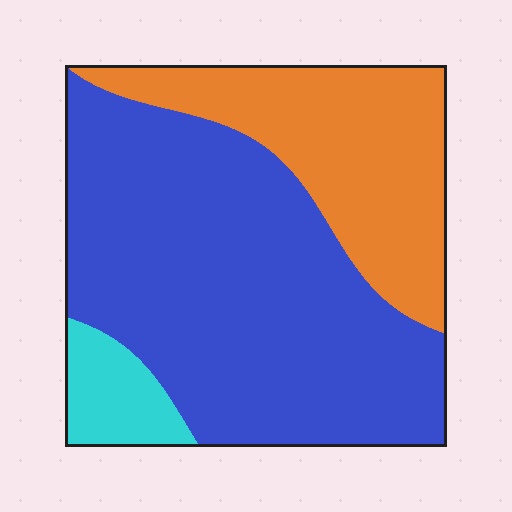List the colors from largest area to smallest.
From largest to smallest: blue, orange, cyan.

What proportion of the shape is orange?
Orange takes up about one third (1/3) of the shape.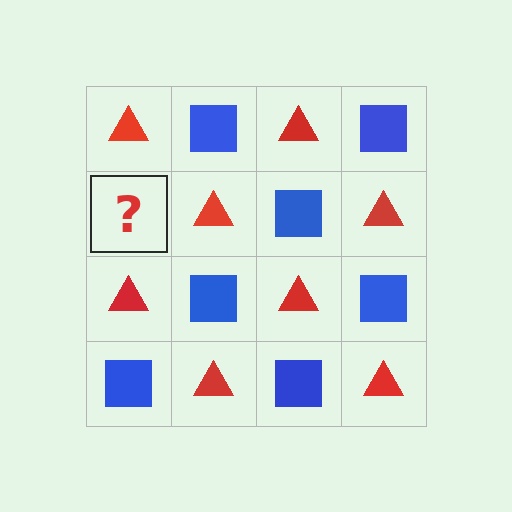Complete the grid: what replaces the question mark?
The question mark should be replaced with a blue square.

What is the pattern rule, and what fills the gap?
The rule is that it alternates red triangle and blue square in a checkerboard pattern. The gap should be filled with a blue square.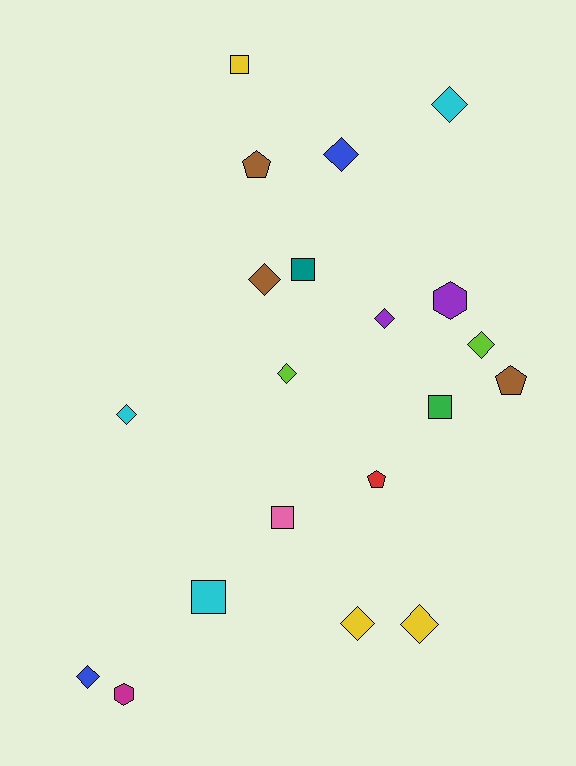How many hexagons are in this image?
There are 2 hexagons.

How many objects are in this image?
There are 20 objects.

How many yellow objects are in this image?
There are 3 yellow objects.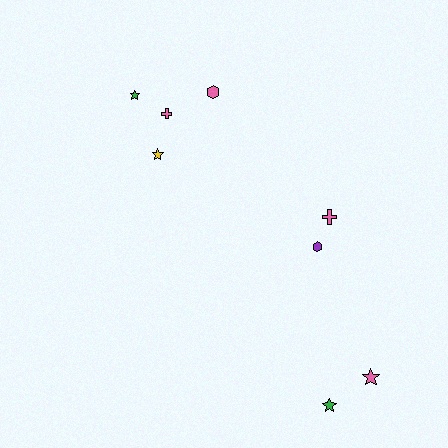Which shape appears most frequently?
Star, with 4 objects.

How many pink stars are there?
There is 1 pink star.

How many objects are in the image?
There are 8 objects.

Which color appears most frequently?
Pink, with 4 objects.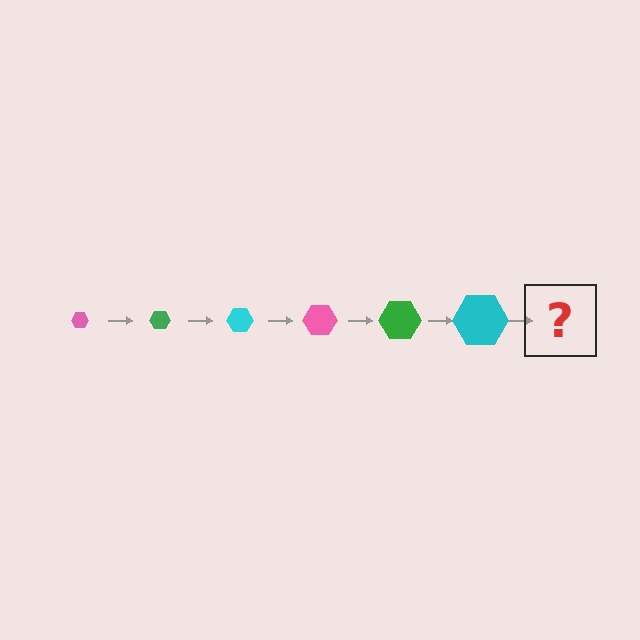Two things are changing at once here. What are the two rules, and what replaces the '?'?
The two rules are that the hexagon grows larger each step and the color cycles through pink, green, and cyan. The '?' should be a pink hexagon, larger than the previous one.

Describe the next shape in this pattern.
It should be a pink hexagon, larger than the previous one.